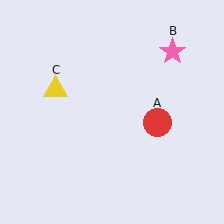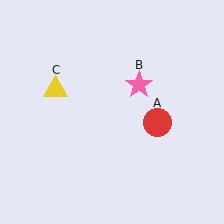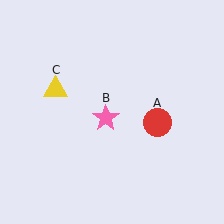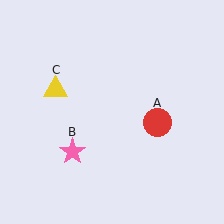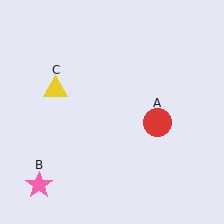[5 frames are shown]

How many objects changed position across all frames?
1 object changed position: pink star (object B).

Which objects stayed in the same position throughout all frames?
Red circle (object A) and yellow triangle (object C) remained stationary.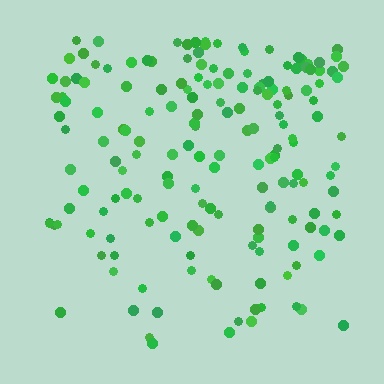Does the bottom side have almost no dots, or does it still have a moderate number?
Still a moderate number, just noticeably fewer than the top.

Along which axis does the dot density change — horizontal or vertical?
Vertical.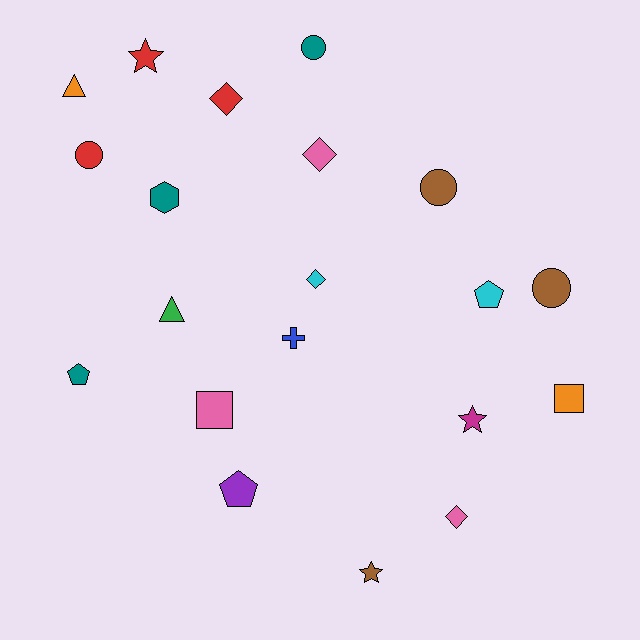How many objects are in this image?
There are 20 objects.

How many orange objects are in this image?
There are 2 orange objects.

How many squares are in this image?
There are 2 squares.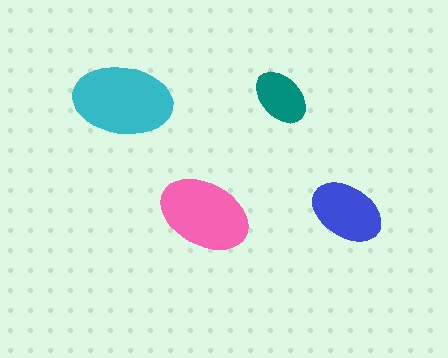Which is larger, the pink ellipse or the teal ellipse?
The pink one.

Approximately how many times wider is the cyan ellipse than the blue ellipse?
About 1.5 times wider.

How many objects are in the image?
There are 4 objects in the image.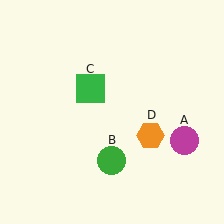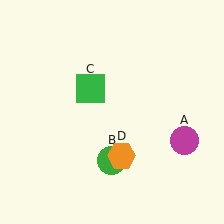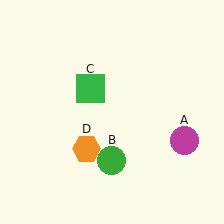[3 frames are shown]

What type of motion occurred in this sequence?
The orange hexagon (object D) rotated clockwise around the center of the scene.